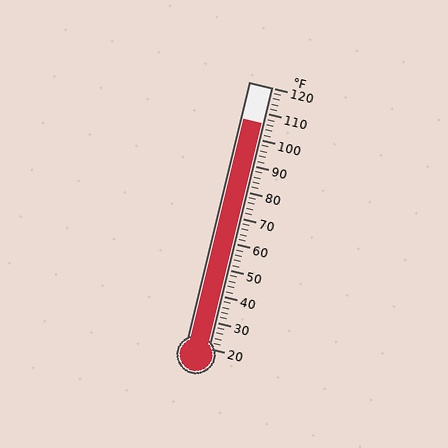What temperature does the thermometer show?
The thermometer shows approximately 106°F.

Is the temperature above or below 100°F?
The temperature is above 100°F.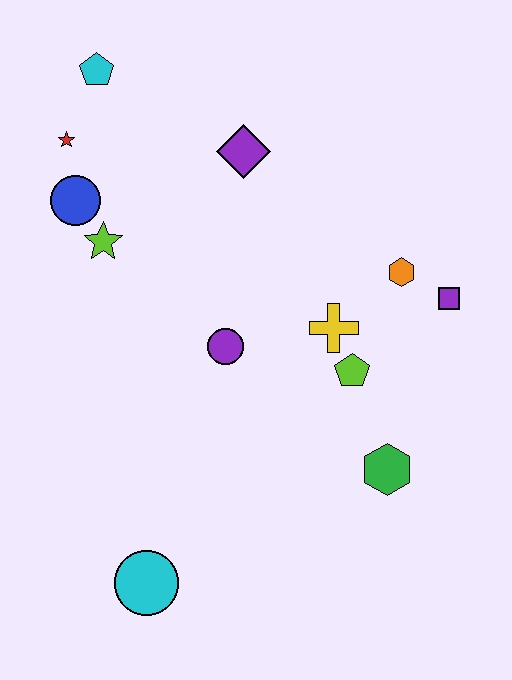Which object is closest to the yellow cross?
The lime pentagon is closest to the yellow cross.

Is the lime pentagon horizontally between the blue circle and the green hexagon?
Yes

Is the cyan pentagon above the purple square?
Yes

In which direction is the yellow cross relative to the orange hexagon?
The yellow cross is to the left of the orange hexagon.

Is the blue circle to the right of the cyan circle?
No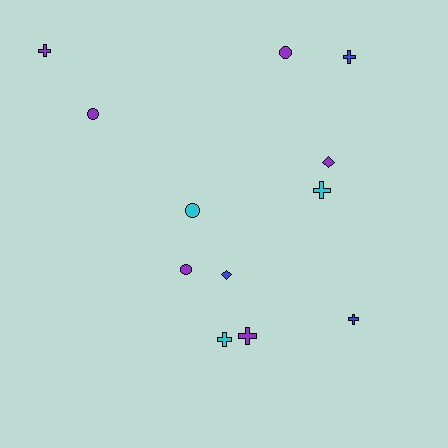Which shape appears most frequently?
Cross, with 6 objects.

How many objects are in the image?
There are 12 objects.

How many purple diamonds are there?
There is 1 purple diamond.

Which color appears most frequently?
Purple, with 6 objects.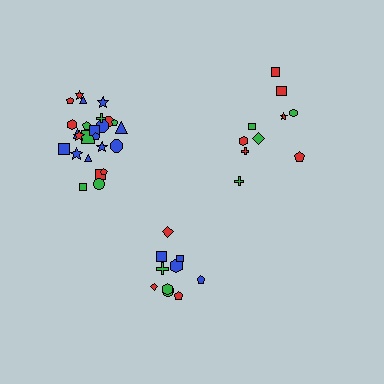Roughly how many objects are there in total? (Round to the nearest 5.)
Roughly 45 objects in total.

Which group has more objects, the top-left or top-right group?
The top-left group.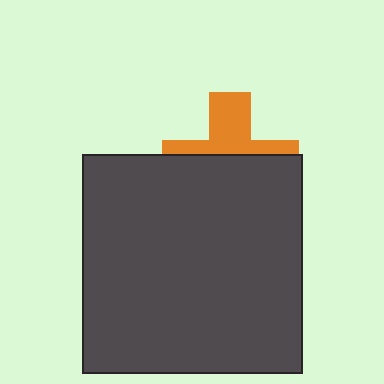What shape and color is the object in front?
The object in front is a dark gray square.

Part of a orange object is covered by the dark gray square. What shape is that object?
It is a cross.